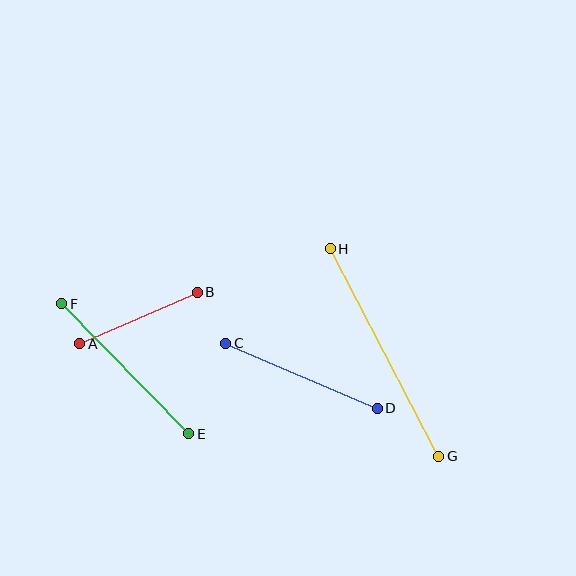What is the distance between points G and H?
The distance is approximately 234 pixels.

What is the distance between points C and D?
The distance is approximately 165 pixels.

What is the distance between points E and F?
The distance is approximately 182 pixels.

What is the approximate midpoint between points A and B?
The midpoint is at approximately (139, 318) pixels.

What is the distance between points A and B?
The distance is approximately 129 pixels.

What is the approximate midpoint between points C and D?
The midpoint is at approximately (301, 376) pixels.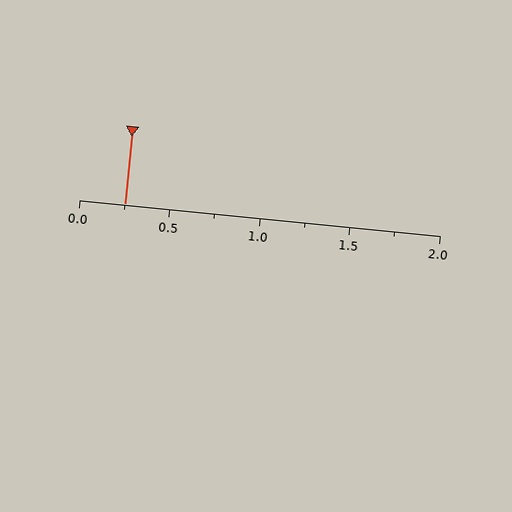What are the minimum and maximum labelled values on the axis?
The axis runs from 0.0 to 2.0.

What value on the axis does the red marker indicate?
The marker indicates approximately 0.25.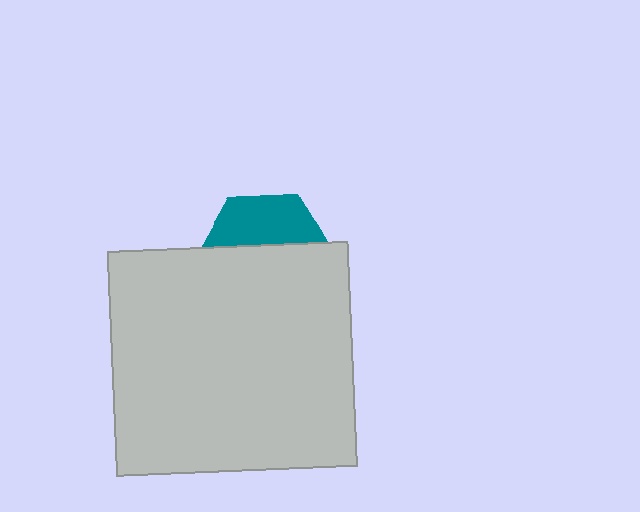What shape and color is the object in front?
The object in front is a light gray rectangle.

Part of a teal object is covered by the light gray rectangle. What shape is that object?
It is a hexagon.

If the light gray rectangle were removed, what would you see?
You would see the complete teal hexagon.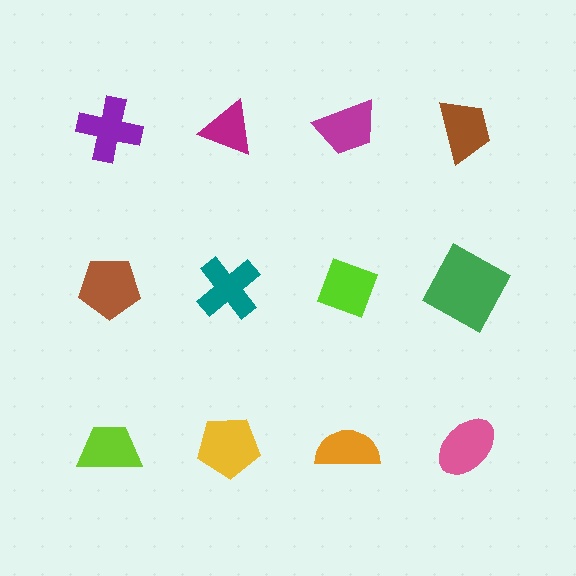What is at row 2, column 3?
A lime diamond.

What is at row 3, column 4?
A pink ellipse.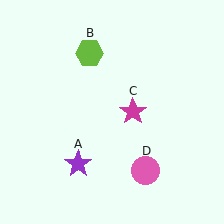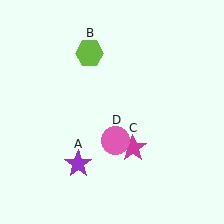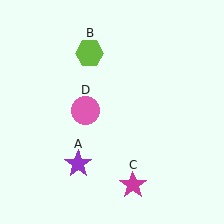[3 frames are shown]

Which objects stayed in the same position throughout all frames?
Purple star (object A) and lime hexagon (object B) remained stationary.